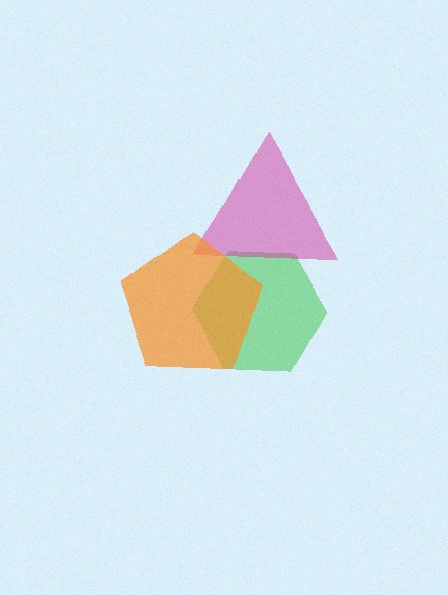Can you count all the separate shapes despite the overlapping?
Yes, there are 3 separate shapes.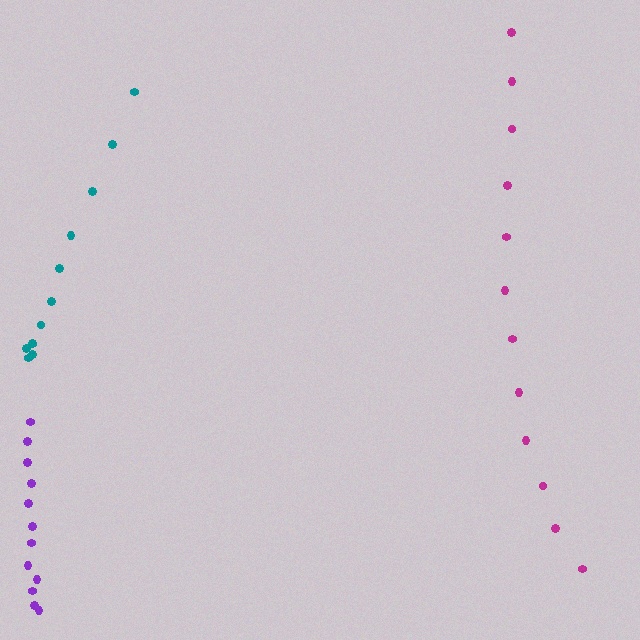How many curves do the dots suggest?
There are 3 distinct paths.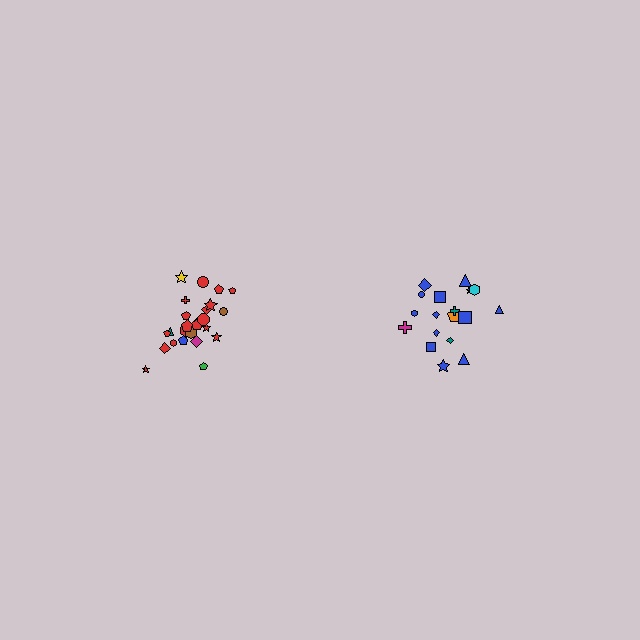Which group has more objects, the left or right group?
The left group.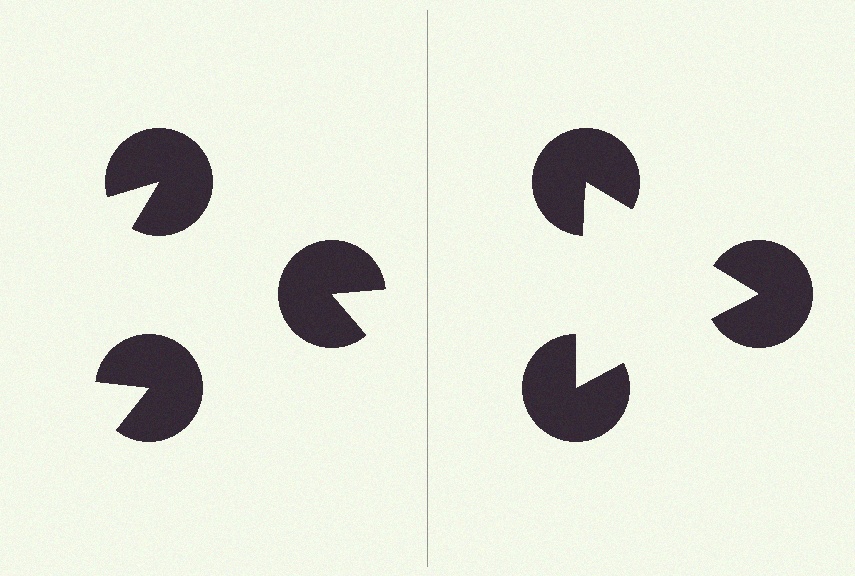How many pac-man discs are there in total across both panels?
6 — 3 on each side.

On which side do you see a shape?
An illusory triangle appears on the right side. On the left side the wedge cuts are rotated, so no coherent shape forms.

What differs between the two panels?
The pac-man discs are positioned identically on both sides; only the wedge orientations differ. On the right they align to a triangle; on the left they are misaligned.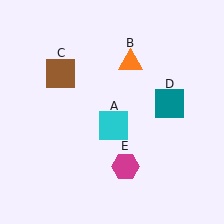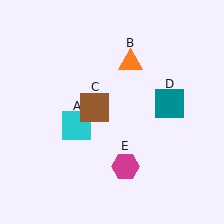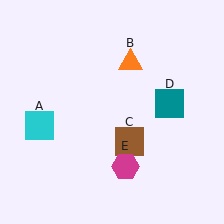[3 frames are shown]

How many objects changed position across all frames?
2 objects changed position: cyan square (object A), brown square (object C).